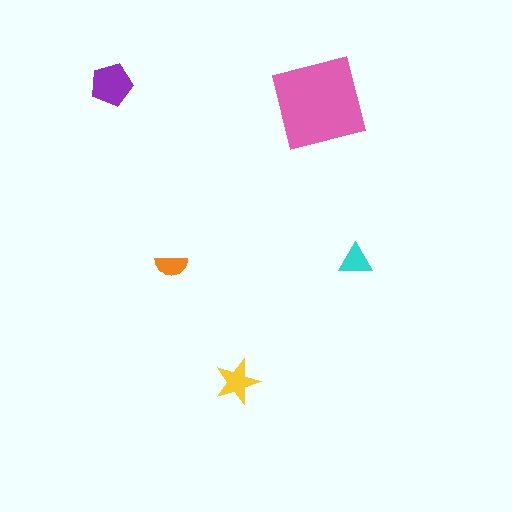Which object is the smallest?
The orange semicircle.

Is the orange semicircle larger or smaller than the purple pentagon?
Smaller.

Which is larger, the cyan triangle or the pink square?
The pink square.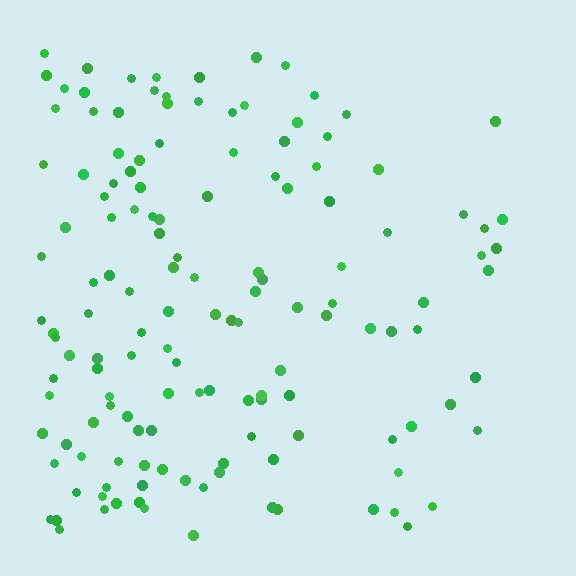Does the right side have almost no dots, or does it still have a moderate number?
Still a moderate number, just noticeably fewer than the left.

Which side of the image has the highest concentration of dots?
The left.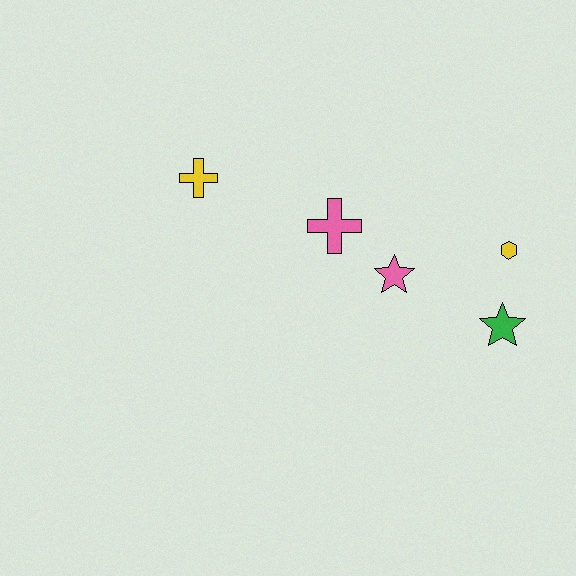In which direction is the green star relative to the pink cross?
The green star is to the right of the pink cross.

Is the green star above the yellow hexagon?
No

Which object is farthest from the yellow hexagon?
The yellow cross is farthest from the yellow hexagon.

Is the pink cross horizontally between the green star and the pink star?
No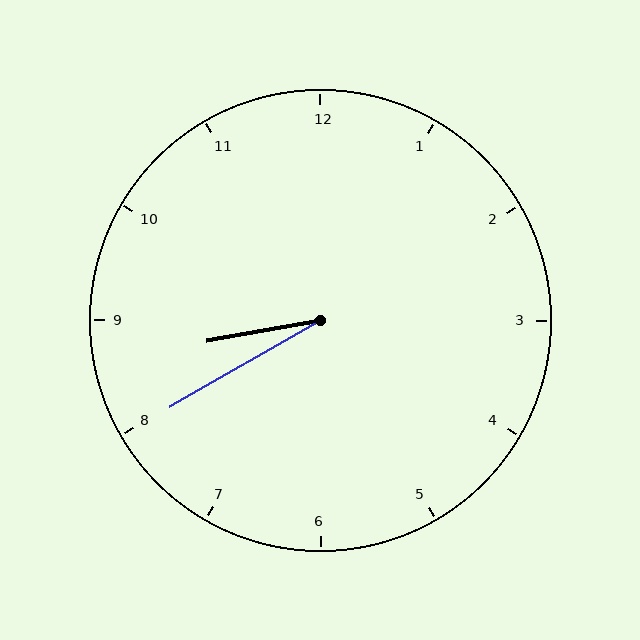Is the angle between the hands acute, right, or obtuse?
It is acute.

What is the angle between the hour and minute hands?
Approximately 20 degrees.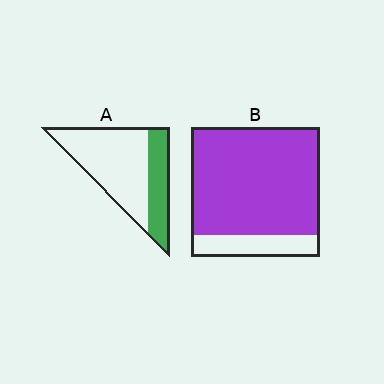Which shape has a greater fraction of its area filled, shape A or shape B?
Shape B.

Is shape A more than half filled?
No.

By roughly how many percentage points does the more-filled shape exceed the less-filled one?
By roughly 50 percentage points (B over A).